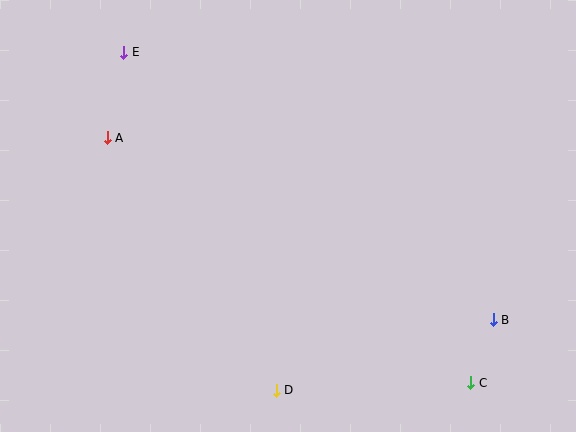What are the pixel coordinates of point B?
Point B is at (493, 320).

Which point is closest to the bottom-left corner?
Point D is closest to the bottom-left corner.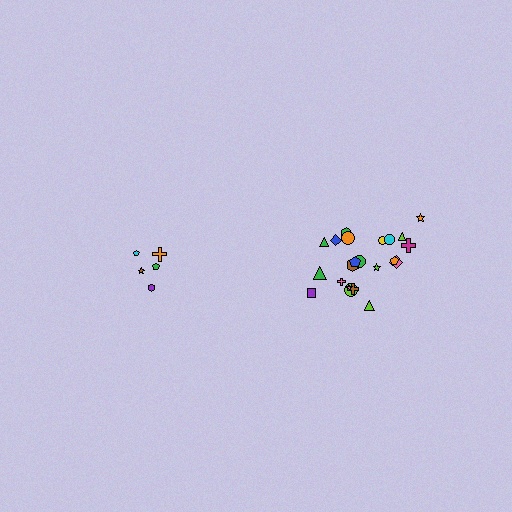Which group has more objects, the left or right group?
The right group.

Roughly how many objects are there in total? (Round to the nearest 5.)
Roughly 25 objects in total.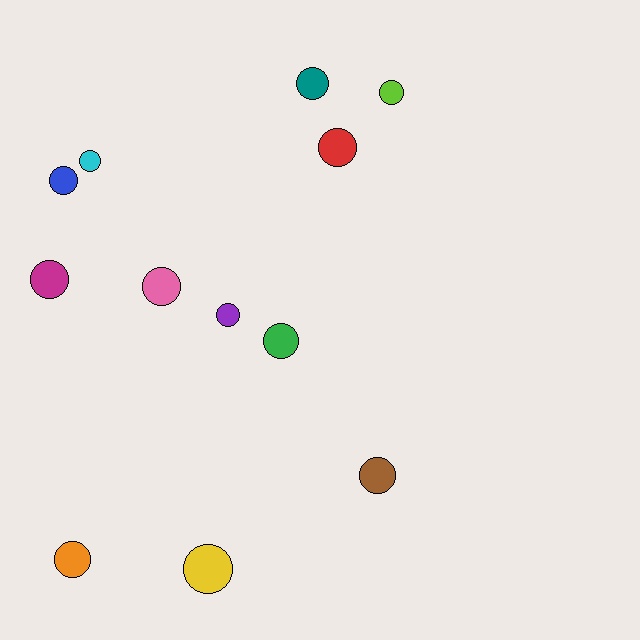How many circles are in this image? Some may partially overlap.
There are 12 circles.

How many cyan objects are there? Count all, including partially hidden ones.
There is 1 cyan object.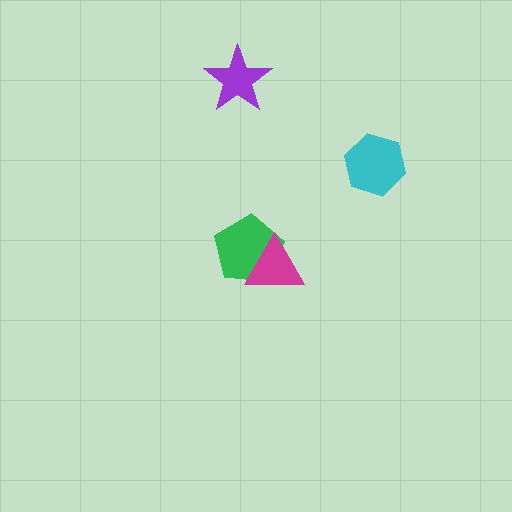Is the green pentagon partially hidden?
Yes, it is partially covered by another shape.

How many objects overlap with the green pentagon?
1 object overlaps with the green pentagon.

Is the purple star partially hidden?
No, no other shape covers it.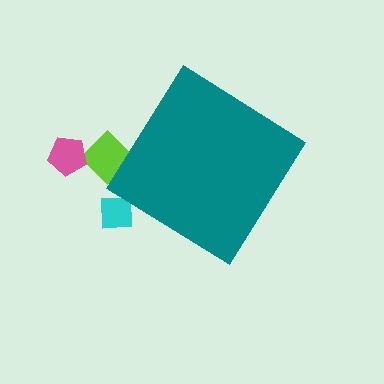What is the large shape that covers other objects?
A teal diamond.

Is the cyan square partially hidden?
Yes, the cyan square is partially hidden behind the teal diamond.